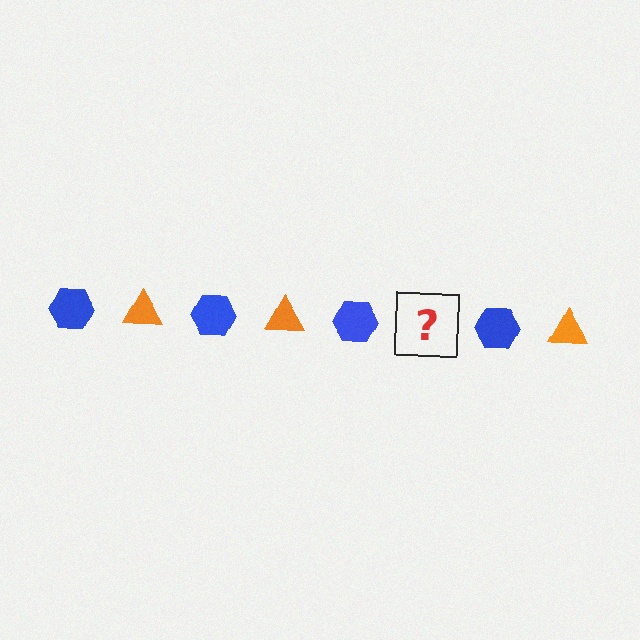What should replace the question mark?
The question mark should be replaced with an orange triangle.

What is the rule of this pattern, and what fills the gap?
The rule is that the pattern alternates between blue hexagon and orange triangle. The gap should be filled with an orange triangle.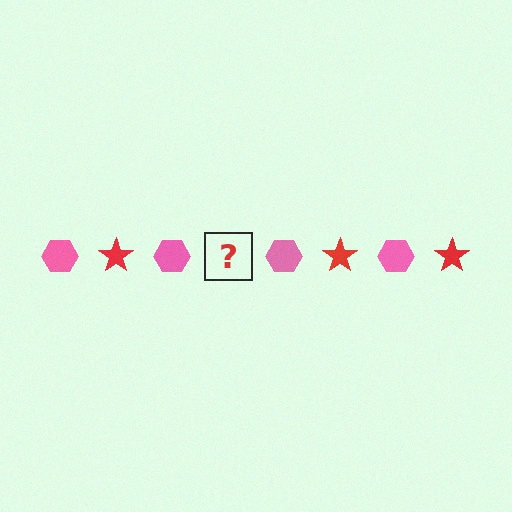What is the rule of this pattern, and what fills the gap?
The rule is that the pattern alternates between pink hexagon and red star. The gap should be filled with a red star.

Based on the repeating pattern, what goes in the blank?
The blank should be a red star.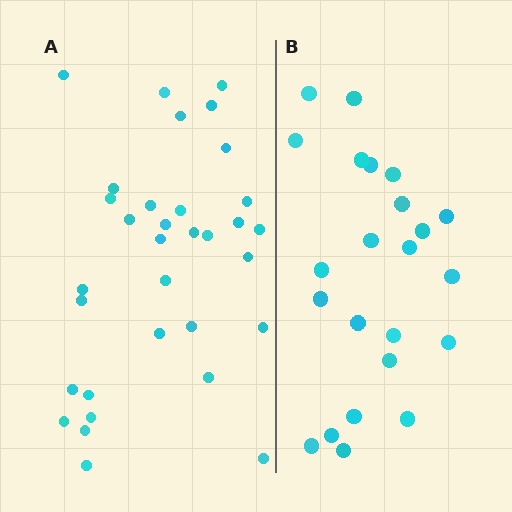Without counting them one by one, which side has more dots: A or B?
Region A (the left region) has more dots.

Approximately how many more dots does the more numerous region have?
Region A has roughly 10 or so more dots than region B.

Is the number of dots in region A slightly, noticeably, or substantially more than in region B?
Region A has noticeably more, but not dramatically so. The ratio is roughly 1.4 to 1.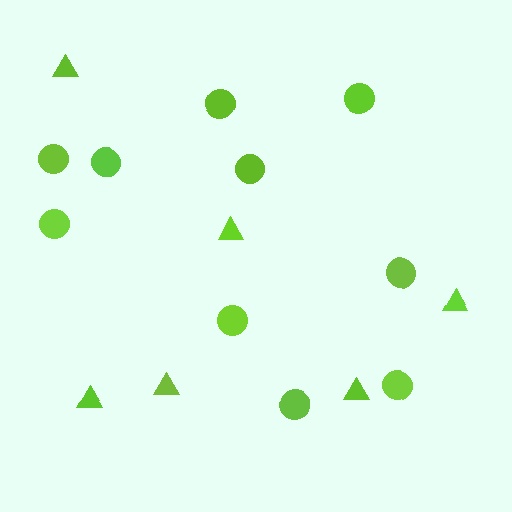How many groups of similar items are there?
There are 2 groups: one group of circles (10) and one group of triangles (6).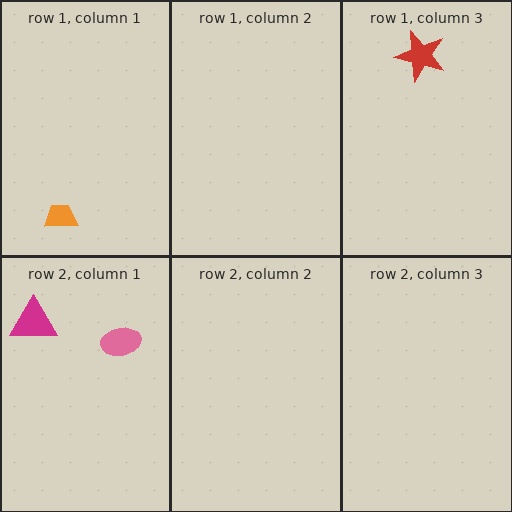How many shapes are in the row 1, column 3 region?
1.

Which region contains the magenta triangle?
The row 2, column 1 region.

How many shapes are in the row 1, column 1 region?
1.